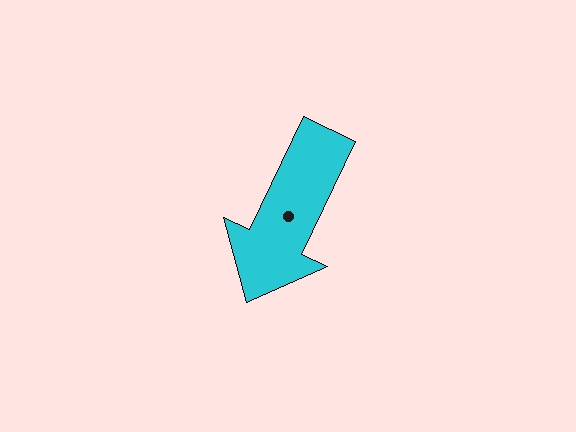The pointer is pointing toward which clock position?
Roughly 7 o'clock.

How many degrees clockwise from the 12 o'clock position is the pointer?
Approximately 206 degrees.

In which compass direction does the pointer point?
Southwest.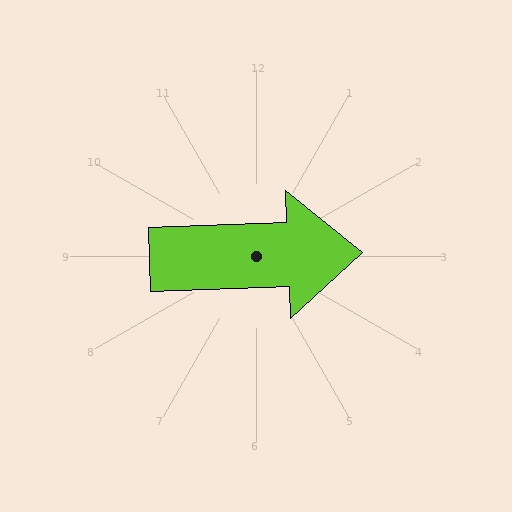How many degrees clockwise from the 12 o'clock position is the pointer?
Approximately 88 degrees.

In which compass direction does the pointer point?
East.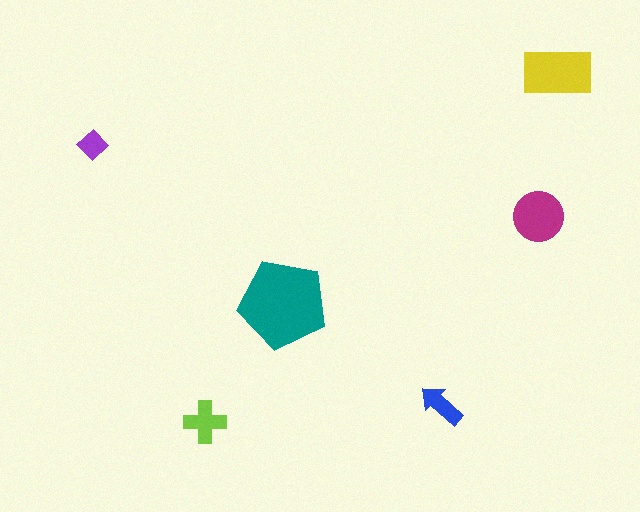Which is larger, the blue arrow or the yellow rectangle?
The yellow rectangle.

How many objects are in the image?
There are 6 objects in the image.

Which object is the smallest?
The purple diamond.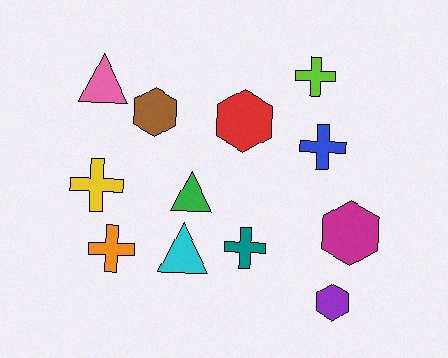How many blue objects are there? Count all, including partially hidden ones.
There is 1 blue object.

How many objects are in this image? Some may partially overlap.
There are 12 objects.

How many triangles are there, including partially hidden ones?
There are 3 triangles.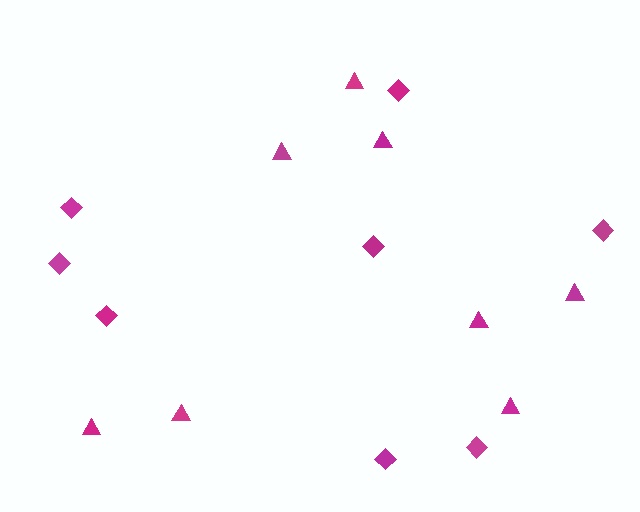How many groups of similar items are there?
There are 2 groups: one group of triangles (8) and one group of diamonds (8).